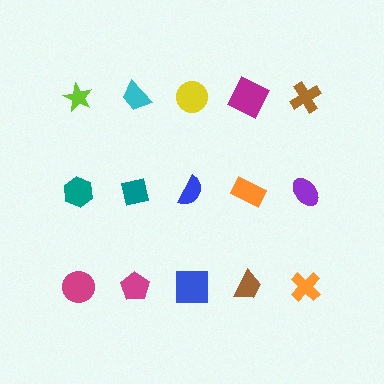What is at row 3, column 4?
A brown trapezoid.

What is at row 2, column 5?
A purple ellipse.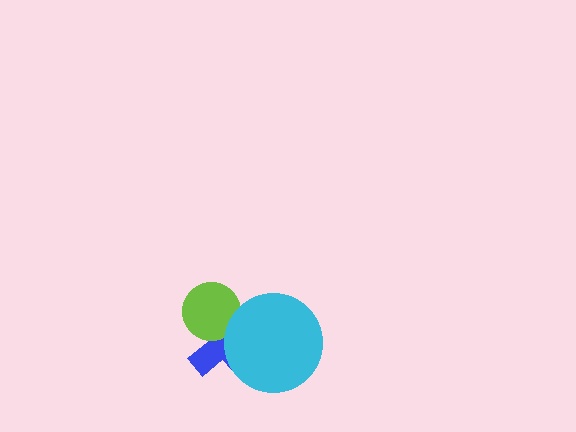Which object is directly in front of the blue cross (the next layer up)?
The lime circle is directly in front of the blue cross.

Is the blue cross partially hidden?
Yes, it is partially covered by another shape.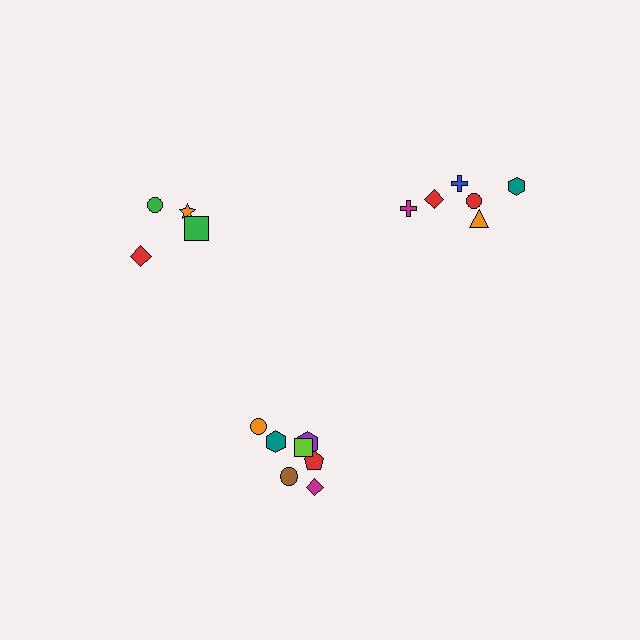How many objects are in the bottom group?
There are 7 objects.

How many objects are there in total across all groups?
There are 17 objects.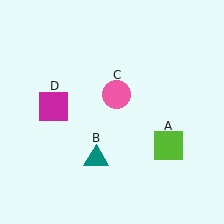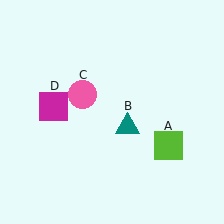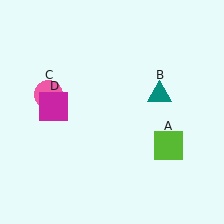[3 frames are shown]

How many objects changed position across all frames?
2 objects changed position: teal triangle (object B), pink circle (object C).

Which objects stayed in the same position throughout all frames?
Lime square (object A) and magenta square (object D) remained stationary.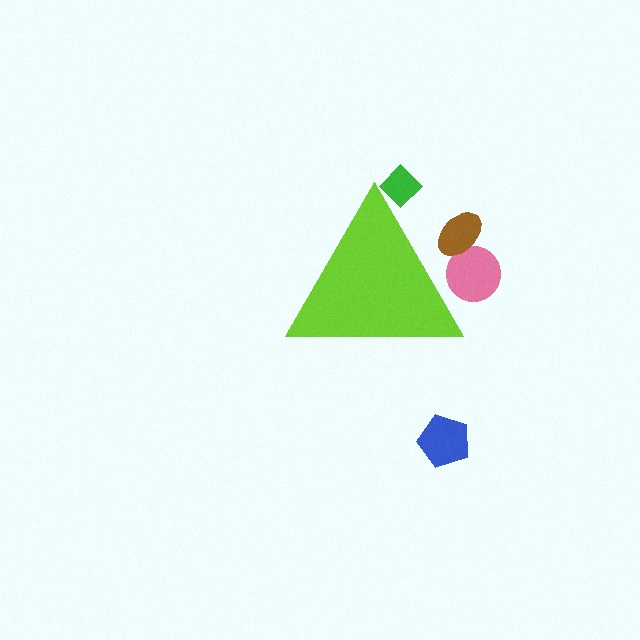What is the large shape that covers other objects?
A lime triangle.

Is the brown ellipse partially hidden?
Yes, the brown ellipse is partially hidden behind the lime triangle.